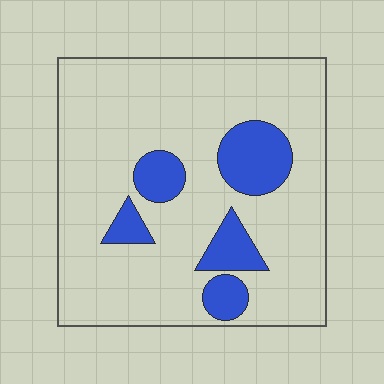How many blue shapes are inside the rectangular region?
5.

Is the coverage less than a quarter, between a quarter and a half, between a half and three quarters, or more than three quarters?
Less than a quarter.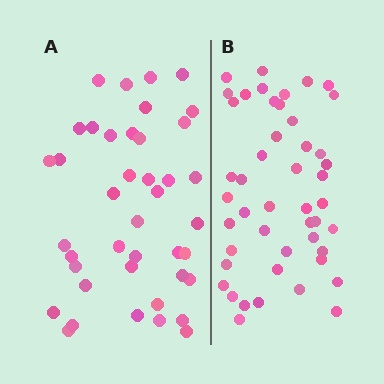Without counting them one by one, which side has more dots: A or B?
Region B (the right region) has more dots.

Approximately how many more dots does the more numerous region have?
Region B has about 6 more dots than region A.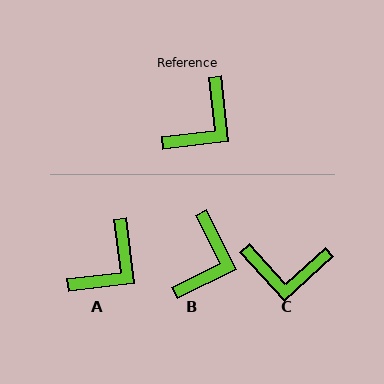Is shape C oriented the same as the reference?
No, it is off by about 55 degrees.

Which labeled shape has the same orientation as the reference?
A.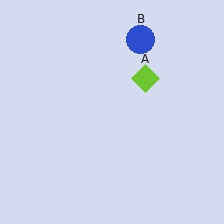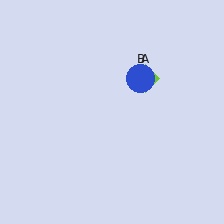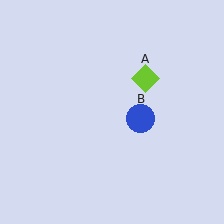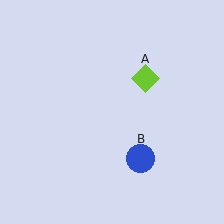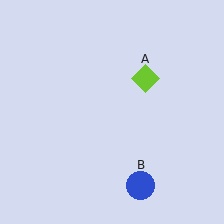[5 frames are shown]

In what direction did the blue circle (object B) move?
The blue circle (object B) moved down.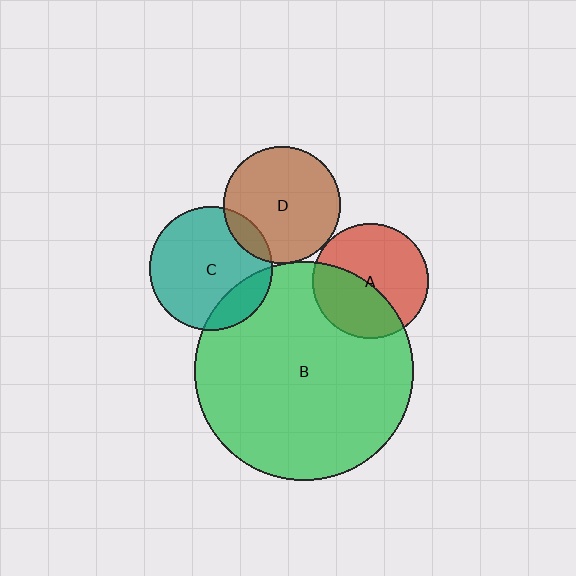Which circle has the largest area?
Circle B (green).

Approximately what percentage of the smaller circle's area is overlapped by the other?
Approximately 10%.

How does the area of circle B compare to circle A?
Approximately 3.6 times.